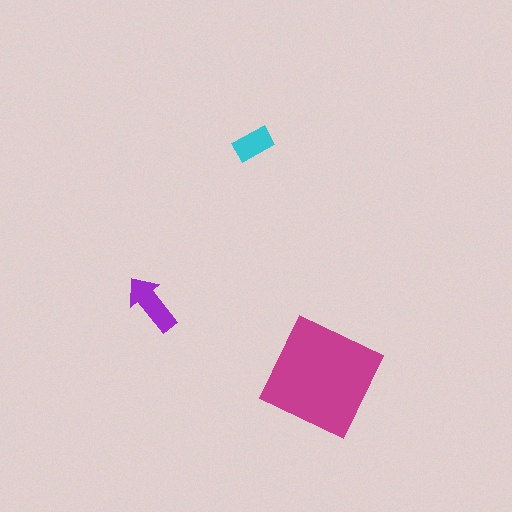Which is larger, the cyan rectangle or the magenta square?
The magenta square.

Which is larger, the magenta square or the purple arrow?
The magenta square.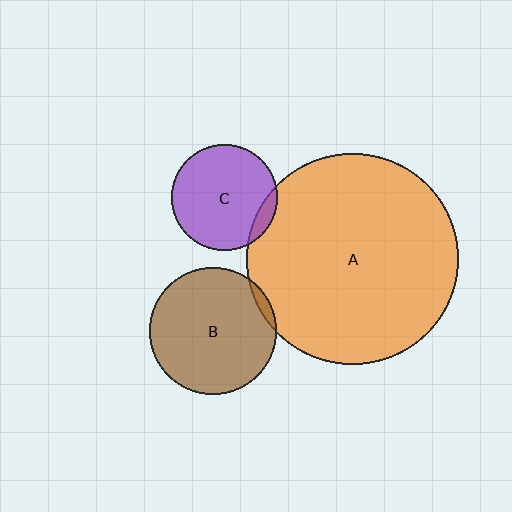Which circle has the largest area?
Circle A (orange).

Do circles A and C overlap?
Yes.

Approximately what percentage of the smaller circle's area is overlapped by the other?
Approximately 10%.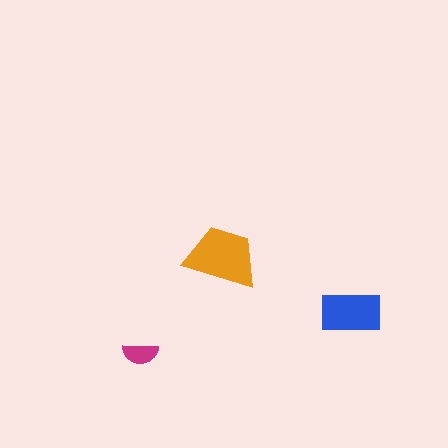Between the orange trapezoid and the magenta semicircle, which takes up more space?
The orange trapezoid.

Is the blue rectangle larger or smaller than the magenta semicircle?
Larger.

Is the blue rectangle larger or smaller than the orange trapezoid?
Smaller.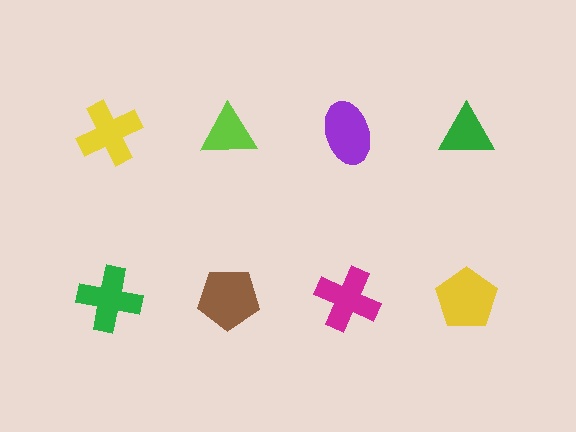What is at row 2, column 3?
A magenta cross.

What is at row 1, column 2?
A lime triangle.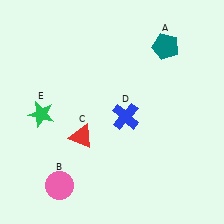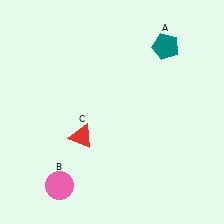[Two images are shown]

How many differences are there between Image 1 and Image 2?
There are 2 differences between the two images.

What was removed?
The green star (E), the blue cross (D) were removed in Image 2.